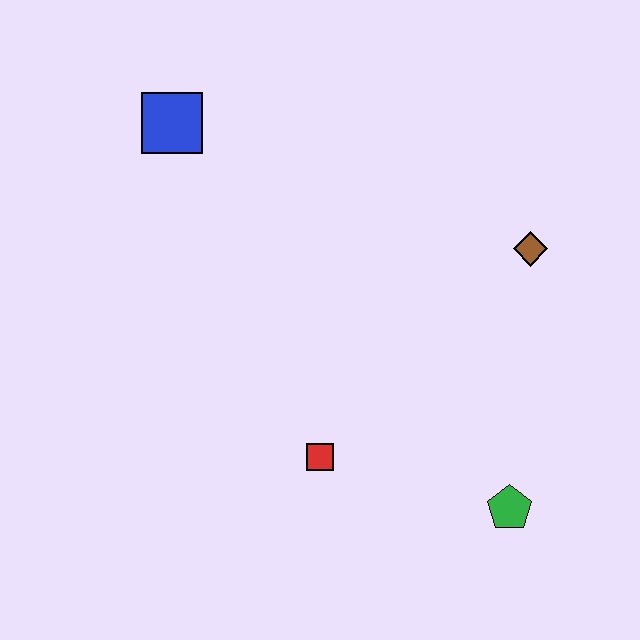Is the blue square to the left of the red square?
Yes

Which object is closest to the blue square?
The red square is closest to the blue square.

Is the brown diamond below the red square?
No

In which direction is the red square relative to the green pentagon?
The red square is to the left of the green pentagon.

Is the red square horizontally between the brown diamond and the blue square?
Yes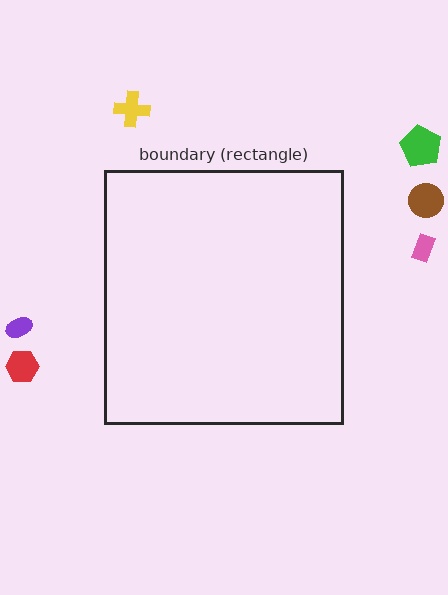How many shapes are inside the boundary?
0 inside, 6 outside.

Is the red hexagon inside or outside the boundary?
Outside.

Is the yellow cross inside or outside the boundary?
Outside.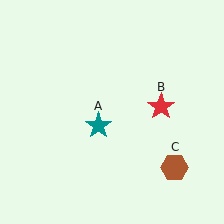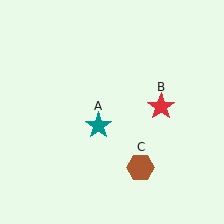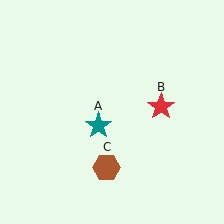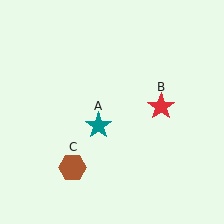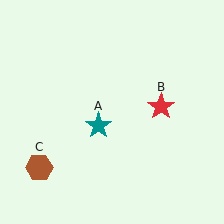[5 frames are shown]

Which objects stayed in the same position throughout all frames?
Teal star (object A) and red star (object B) remained stationary.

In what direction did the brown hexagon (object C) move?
The brown hexagon (object C) moved left.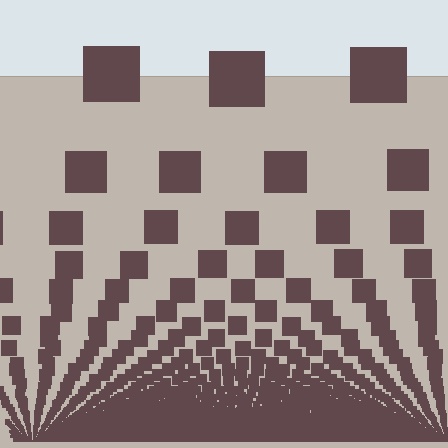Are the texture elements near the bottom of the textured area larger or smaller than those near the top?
Smaller. The gradient is inverted — elements near the bottom are smaller and denser.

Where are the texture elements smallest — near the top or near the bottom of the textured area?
Near the bottom.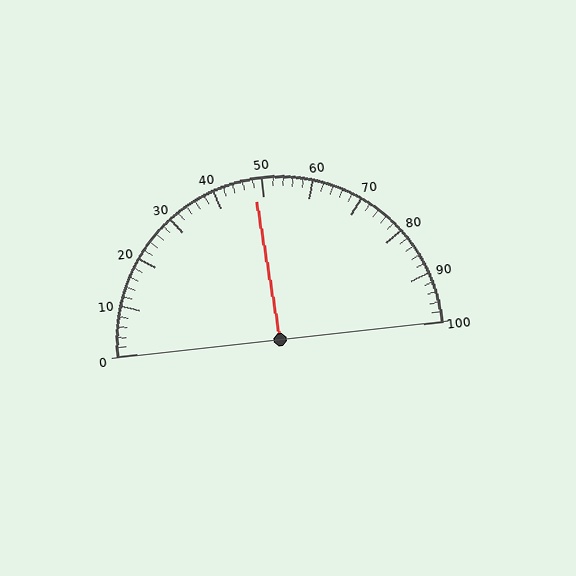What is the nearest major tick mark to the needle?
The nearest major tick mark is 50.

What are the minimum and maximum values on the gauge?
The gauge ranges from 0 to 100.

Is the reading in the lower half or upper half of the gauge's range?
The reading is in the lower half of the range (0 to 100).